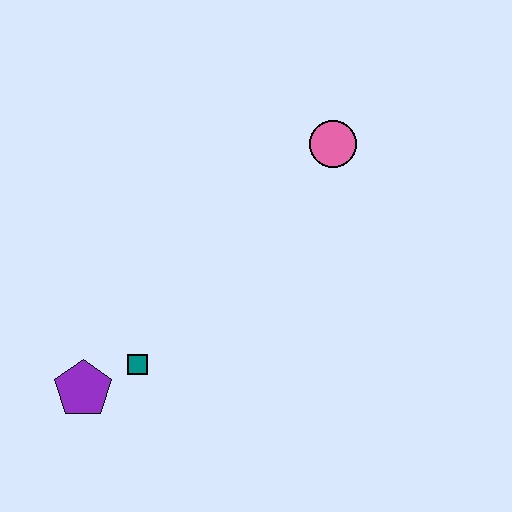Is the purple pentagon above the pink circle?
No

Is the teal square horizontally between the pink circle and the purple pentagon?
Yes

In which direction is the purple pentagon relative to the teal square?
The purple pentagon is to the left of the teal square.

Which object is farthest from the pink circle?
The purple pentagon is farthest from the pink circle.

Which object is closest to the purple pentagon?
The teal square is closest to the purple pentagon.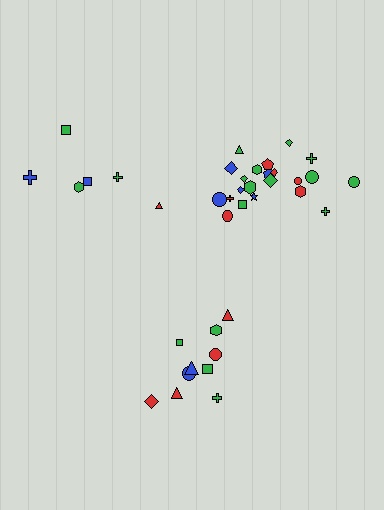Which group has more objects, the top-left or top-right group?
The top-right group.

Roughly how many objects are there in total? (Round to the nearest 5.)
Roughly 40 objects in total.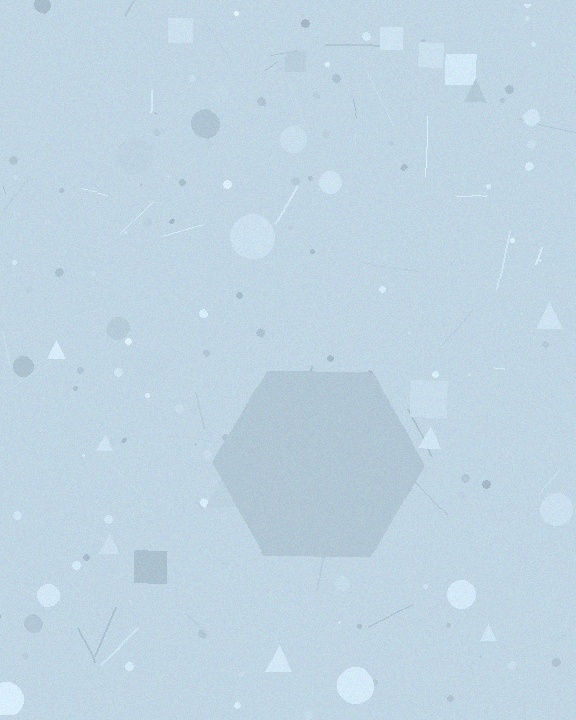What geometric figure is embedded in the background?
A hexagon is embedded in the background.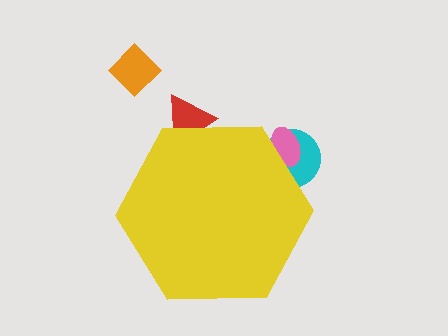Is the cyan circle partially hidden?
Yes, the cyan circle is partially hidden behind the yellow hexagon.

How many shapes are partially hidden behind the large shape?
3 shapes are partially hidden.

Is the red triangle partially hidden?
Yes, the red triangle is partially hidden behind the yellow hexagon.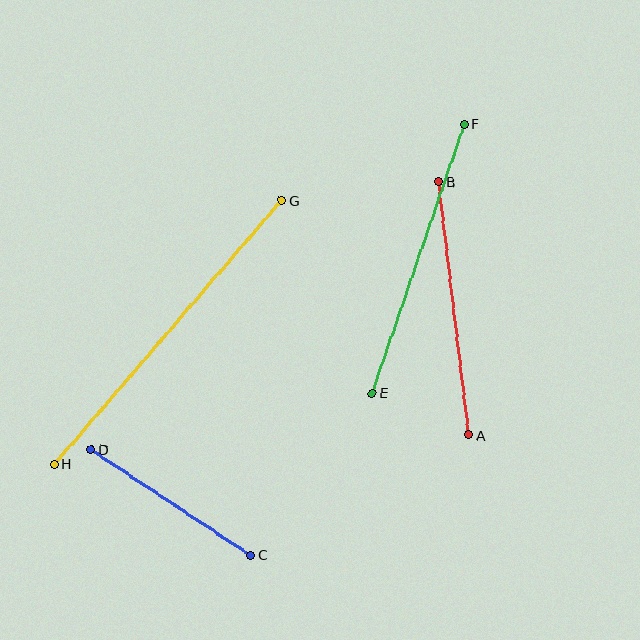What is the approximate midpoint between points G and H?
The midpoint is at approximately (168, 332) pixels.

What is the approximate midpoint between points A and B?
The midpoint is at approximately (454, 308) pixels.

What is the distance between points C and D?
The distance is approximately 191 pixels.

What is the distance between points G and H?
The distance is approximately 348 pixels.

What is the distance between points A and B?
The distance is approximately 255 pixels.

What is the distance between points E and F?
The distance is approximately 284 pixels.